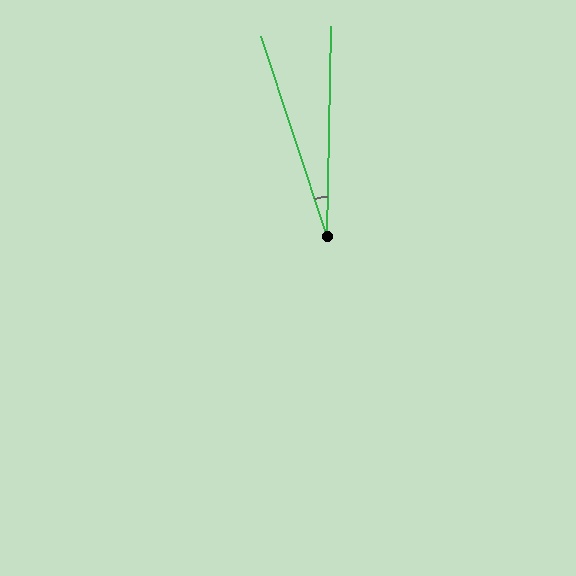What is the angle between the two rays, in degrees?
Approximately 19 degrees.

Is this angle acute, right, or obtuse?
It is acute.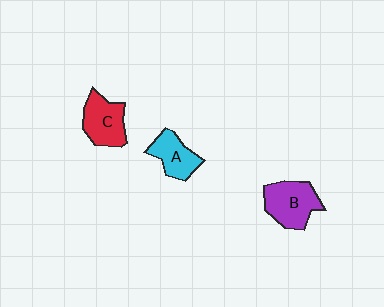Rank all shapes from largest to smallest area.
From largest to smallest: B (purple), C (red), A (cyan).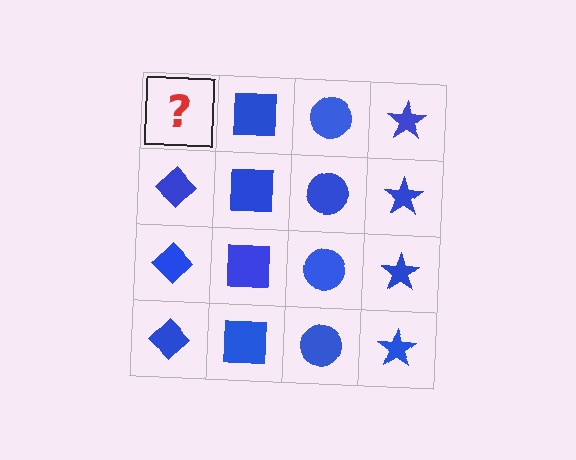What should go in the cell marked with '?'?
The missing cell should contain a blue diamond.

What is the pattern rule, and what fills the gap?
The rule is that each column has a consistent shape. The gap should be filled with a blue diamond.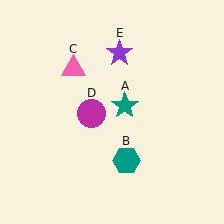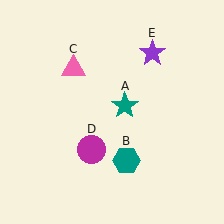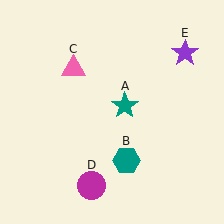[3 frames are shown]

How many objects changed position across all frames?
2 objects changed position: magenta circle (object D), purple star (object E).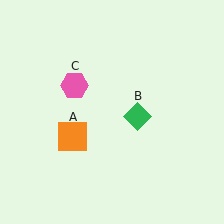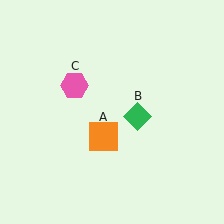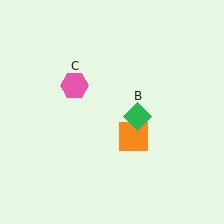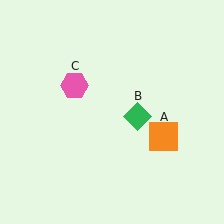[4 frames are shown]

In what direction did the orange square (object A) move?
The orange square (object A) moved right.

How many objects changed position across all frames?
1 object changed position: orange square (object A).